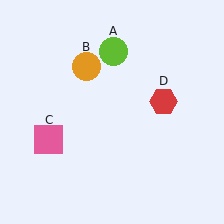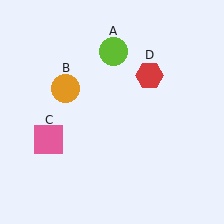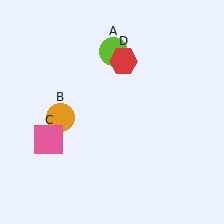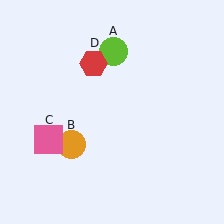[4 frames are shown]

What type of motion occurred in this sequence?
The orange circle (object B), red hexagon (object D) rotated counterclockwise around the center of the scene.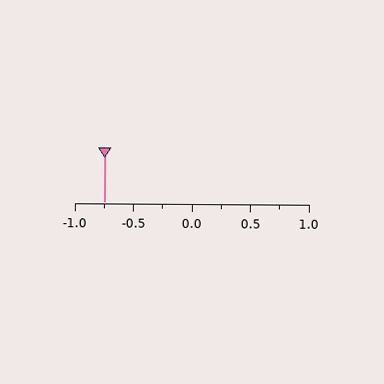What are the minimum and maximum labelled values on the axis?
The axis runs from -1.0 to 1.0.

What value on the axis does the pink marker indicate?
The marker indicates approximately -0.75.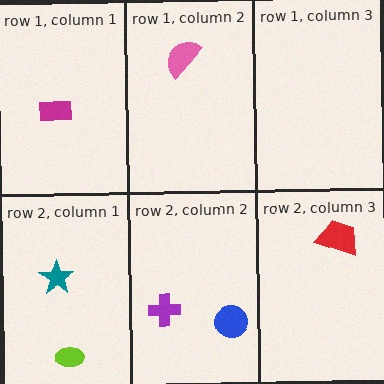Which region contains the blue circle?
The row 2, column 2 region.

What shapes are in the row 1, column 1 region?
The magenta rectangle.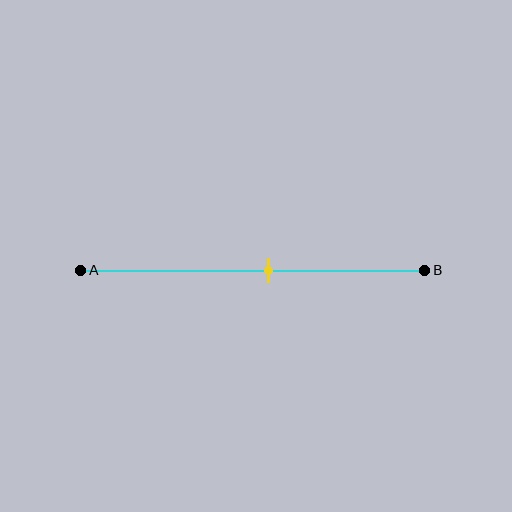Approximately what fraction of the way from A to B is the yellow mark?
The yellow mark is approximately 55% of the way from A to B.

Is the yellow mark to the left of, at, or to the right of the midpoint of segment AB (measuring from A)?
The yellow mark is to the right of the midpoint of segment AB.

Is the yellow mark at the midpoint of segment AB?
No, the mark is at about 55% from A, not at the 50% midpoint.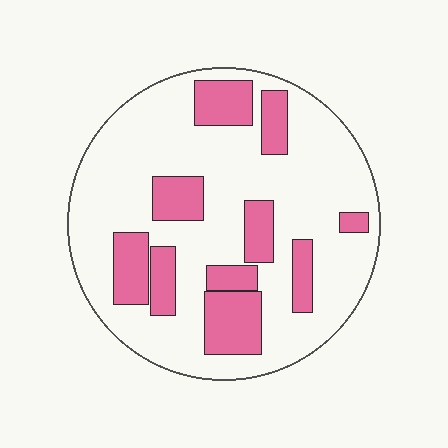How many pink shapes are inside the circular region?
10.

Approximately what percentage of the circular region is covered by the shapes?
Approximately 25%.